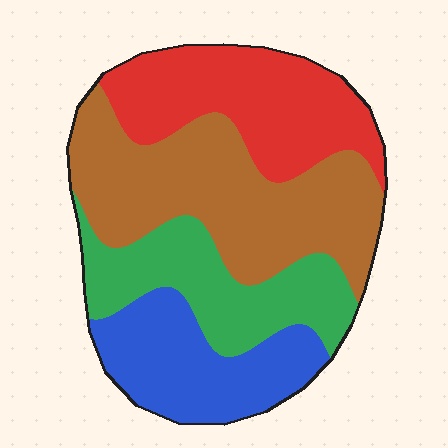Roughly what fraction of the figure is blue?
Blue takes up about one fifth (1/5) of the figure.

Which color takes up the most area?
Brown, at roughly 35%.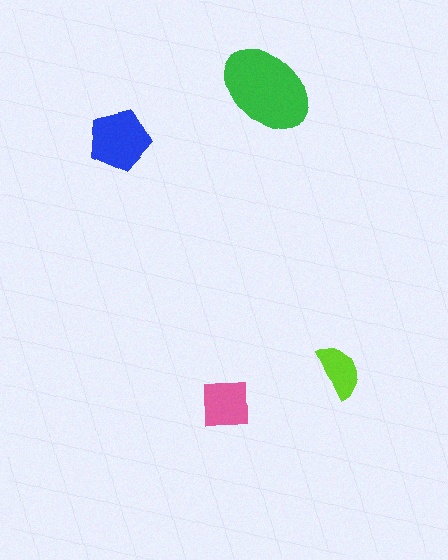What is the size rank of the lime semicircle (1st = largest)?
4th.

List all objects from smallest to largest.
The lime semicircle, the pink square, the blue pentagon, the green ellipse.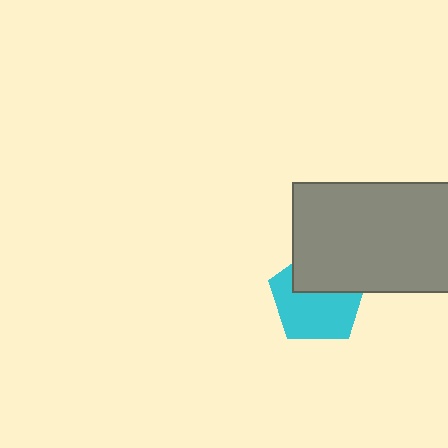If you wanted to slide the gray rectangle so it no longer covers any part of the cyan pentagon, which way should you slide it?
Slide it up — that is the most direct way to separate the two shapes.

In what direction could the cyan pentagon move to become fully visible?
The cyan pentagon could move down. That would shift it out from behind the gray rectangle entirely.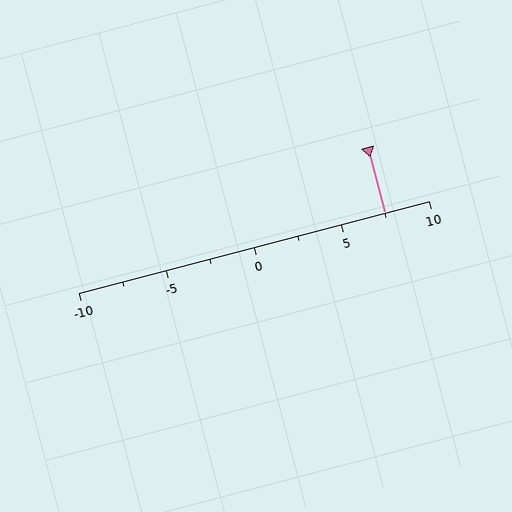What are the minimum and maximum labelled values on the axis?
The axis runs from -10 to 10.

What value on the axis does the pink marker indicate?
The marker indicates approximately 7.5.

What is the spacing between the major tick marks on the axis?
The major ticks are spaced 5 apart.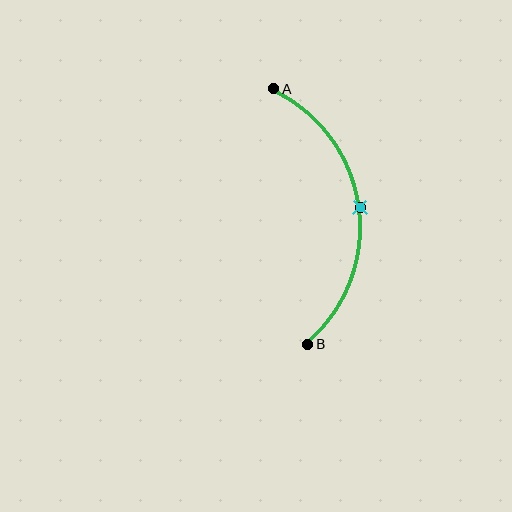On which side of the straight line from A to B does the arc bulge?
The arc bulges to the right of the straight line connecting A and B.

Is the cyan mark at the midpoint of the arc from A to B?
Yes. The cyan mark lies on the arc at equal arc-length from both A and B — it is the arc midpoint.